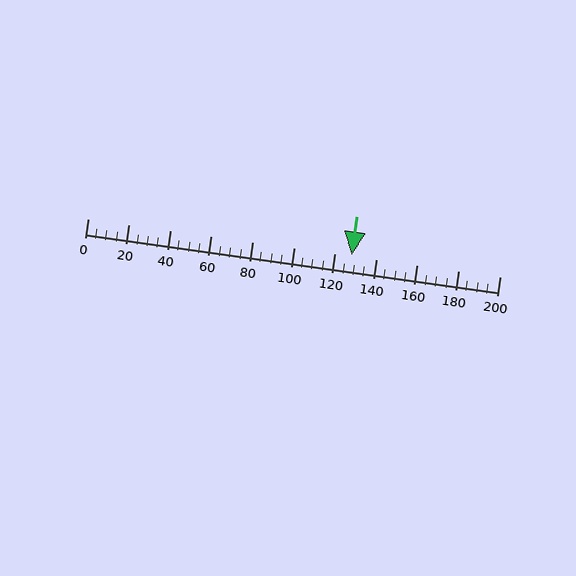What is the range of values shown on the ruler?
The ruler shows values from 0 to 200.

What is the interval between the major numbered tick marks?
The major tick marks are spaced 20 units apart.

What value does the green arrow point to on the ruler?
The green arrow points to approximately 128.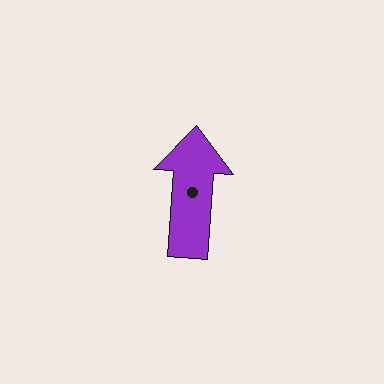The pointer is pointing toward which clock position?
Roughly 12 o'clock.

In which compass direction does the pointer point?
North.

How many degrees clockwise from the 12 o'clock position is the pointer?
Approximately 4 degrees.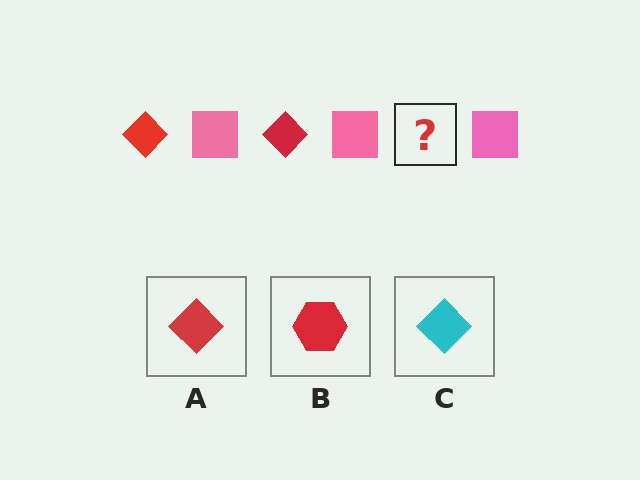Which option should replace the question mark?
Option A.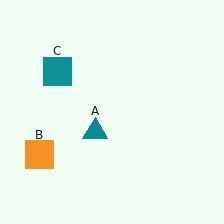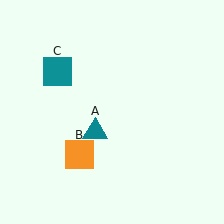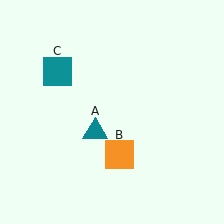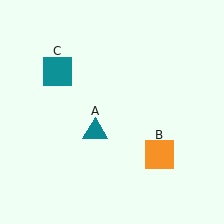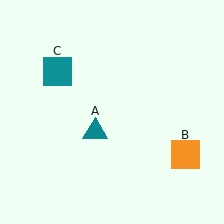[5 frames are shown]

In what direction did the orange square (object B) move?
The orange square (object B) moved right.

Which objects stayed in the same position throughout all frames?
Teal triangle (object A) and teal square (object C) remained stationary.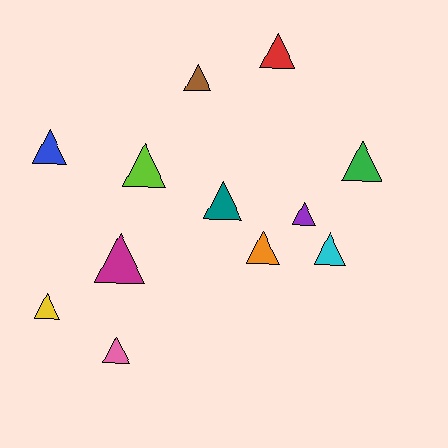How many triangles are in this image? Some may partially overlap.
There are 12 triangles.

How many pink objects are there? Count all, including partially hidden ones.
There is 1 pink object.